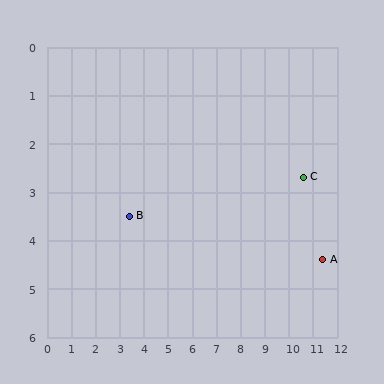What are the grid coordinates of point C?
Point C is at approximately (10.6, 2.7).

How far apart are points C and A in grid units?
Points C and A are about 1.9 grid units apart.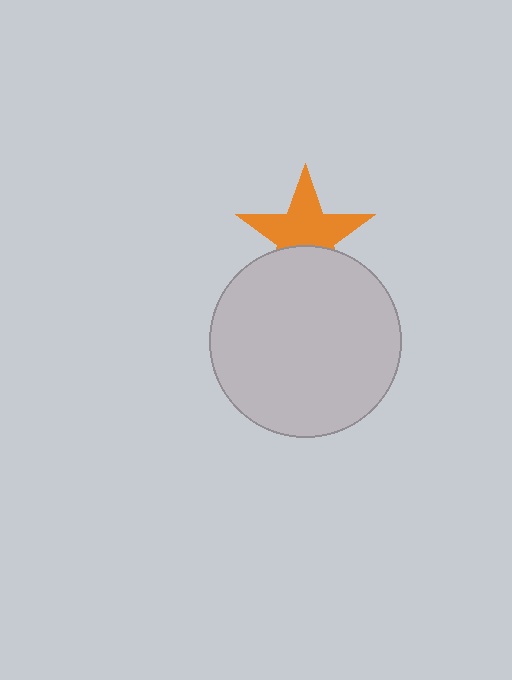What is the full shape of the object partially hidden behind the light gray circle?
The partially hidden object is an orange star.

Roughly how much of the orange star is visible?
About half of it is visible (roughly 64%).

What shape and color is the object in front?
The object in front is a light gray circle.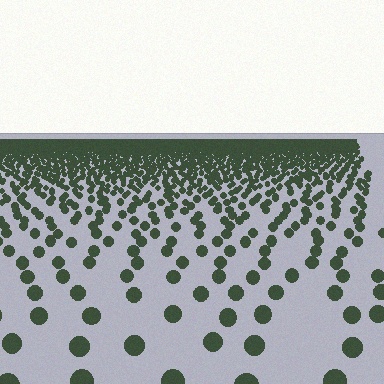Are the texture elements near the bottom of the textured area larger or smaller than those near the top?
Larger. Near the bottom, elements are closer to the viewer and appear at a bigger on-screen size.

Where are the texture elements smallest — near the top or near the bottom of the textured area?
Near the top.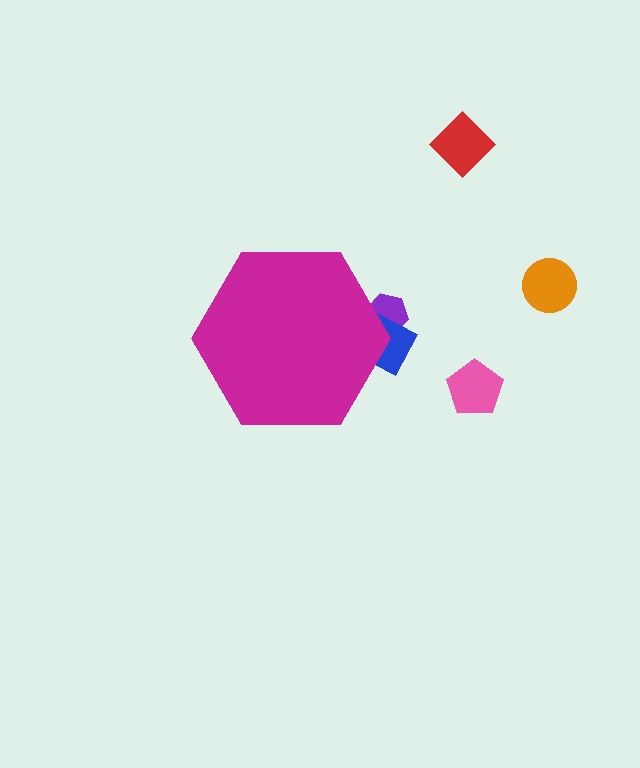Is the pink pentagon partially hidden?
No, the pink pentagon is fully visible.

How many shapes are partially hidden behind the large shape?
2 shapes are partially hidden.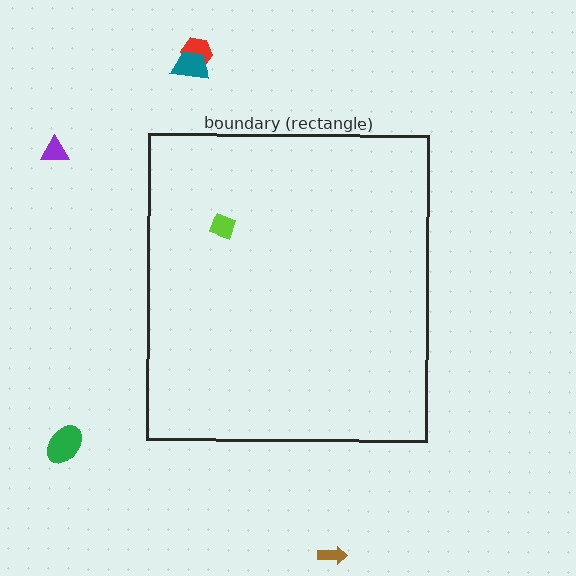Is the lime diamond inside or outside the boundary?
Inside.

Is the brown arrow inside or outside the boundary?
Outside.